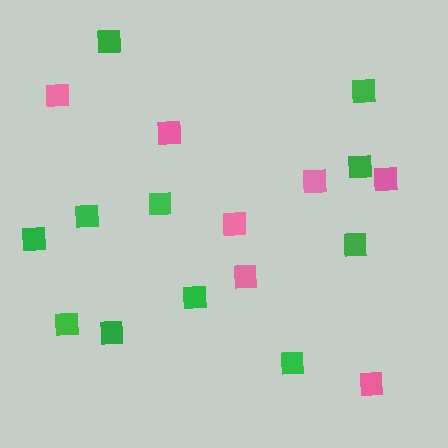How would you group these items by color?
There are 2 groups: one group of green squares (11) and one group of pink squares (7).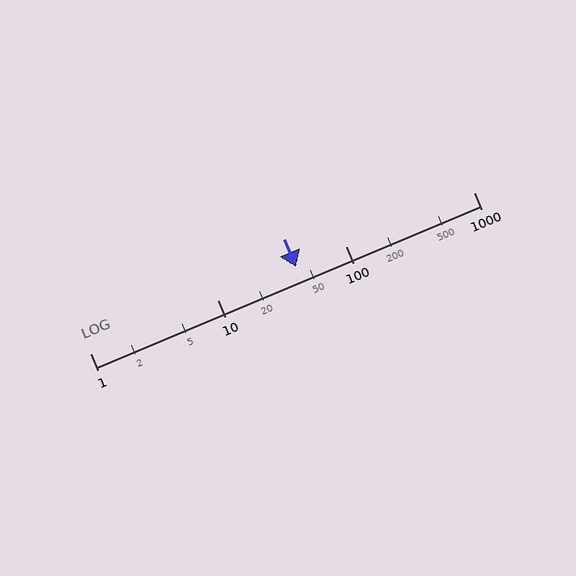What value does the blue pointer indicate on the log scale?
The pointer indicates approximately 41.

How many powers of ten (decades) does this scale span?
The scale spans 3 decades, from 1 to 1000.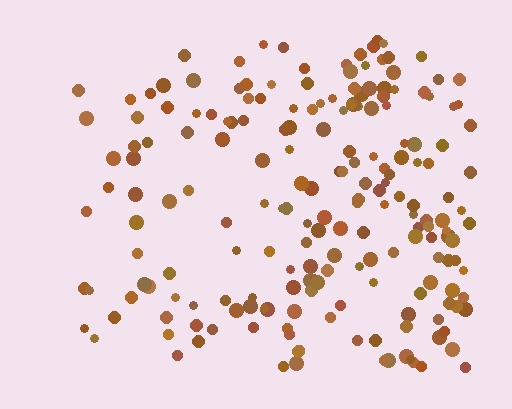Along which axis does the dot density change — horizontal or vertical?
Horizontal.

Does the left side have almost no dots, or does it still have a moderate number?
Still a moderate number, just noticeably fewer than the right.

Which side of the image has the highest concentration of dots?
The right.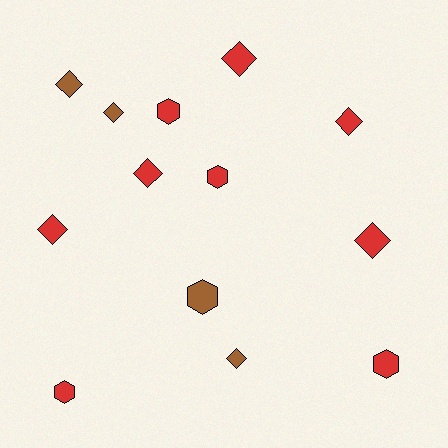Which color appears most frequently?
Red, with 9 objects.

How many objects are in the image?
There are 13 objects.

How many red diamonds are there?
There are 5 red diamonds.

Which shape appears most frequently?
Diamond, with 8 objects.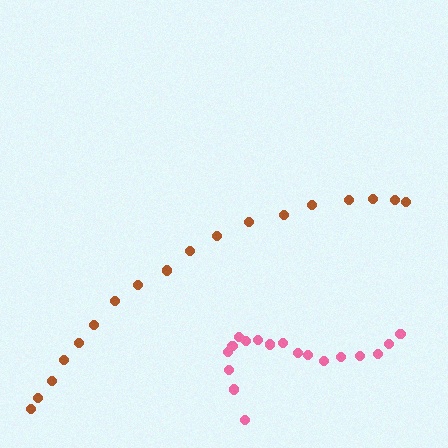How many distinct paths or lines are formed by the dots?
There are 2 distinct paths.